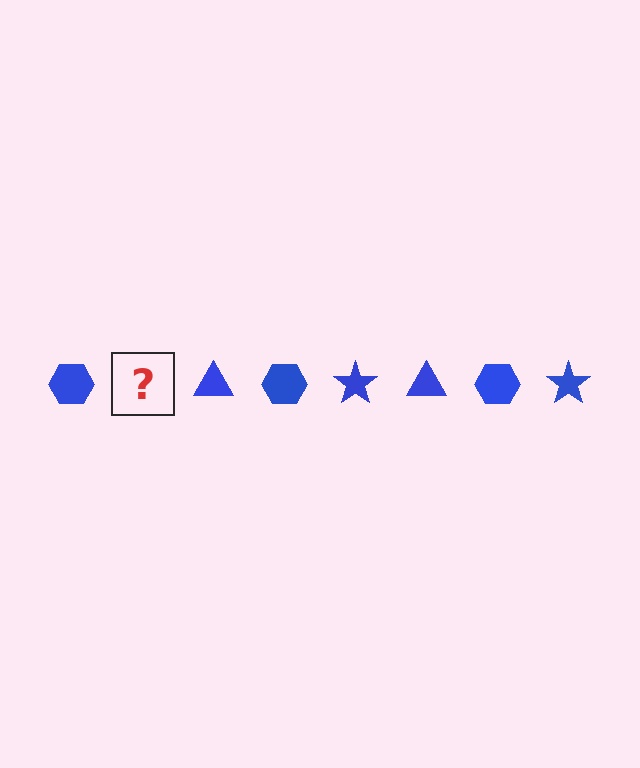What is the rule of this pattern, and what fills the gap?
The rule is that the pattern cycles through hexagon, star, triangle shapes in blue. The gap should be filled with a blue star.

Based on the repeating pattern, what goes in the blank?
The blank should be a blue star.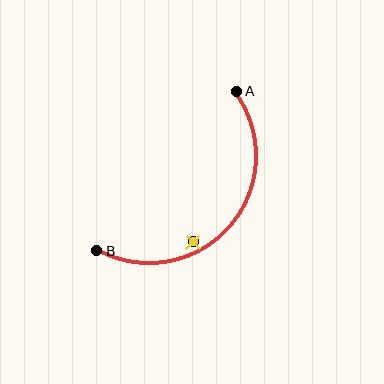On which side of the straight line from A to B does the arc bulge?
The arc bulges below and to the right of the straight line connecting A and B.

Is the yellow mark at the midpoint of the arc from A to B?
No — the yellow mark does not lie on the arc at all. It sits slightly inside the curve.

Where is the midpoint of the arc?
The arc midpoint is the point on the curve farthest from the straight line joining A and B. It sits below and to the right of that line.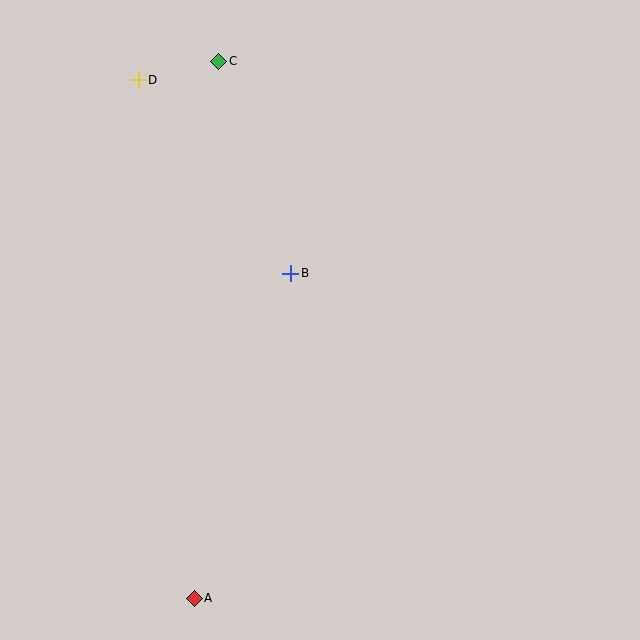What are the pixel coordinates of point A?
Point A is at (194, 598).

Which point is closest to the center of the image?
Point B at (290, 273) is closest to the center.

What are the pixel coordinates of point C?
Point C is at (219, 61).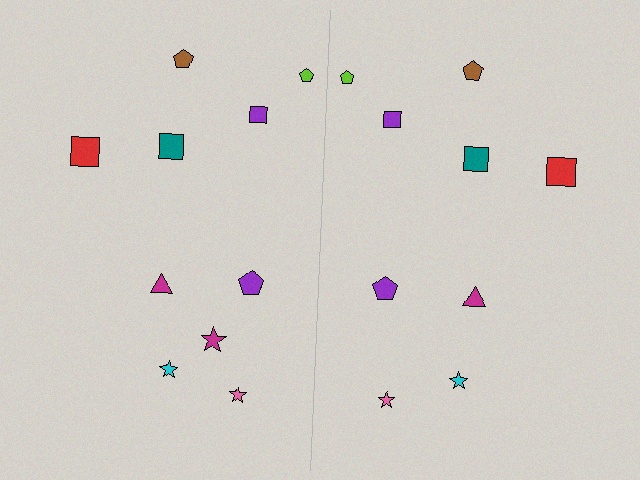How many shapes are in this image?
There are 19 shapes in this image.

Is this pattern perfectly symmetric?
No, the pattern is not perfectly symmetric. A magenta star is missing from the right side.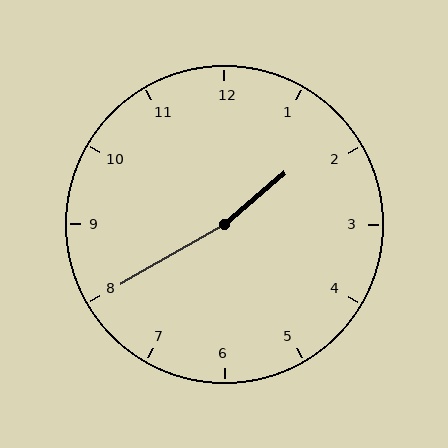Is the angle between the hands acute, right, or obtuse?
It is obtuse.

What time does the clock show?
1:40.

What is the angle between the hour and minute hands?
Approximately 170 degrees.